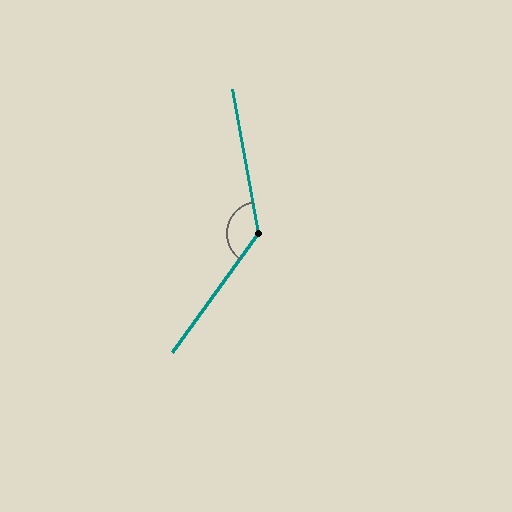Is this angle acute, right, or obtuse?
It is obtuse.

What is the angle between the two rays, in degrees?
Approximately 134 degrees.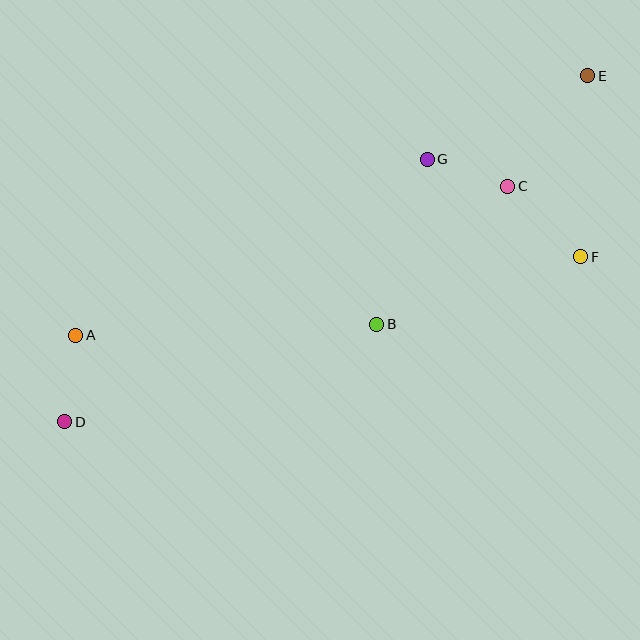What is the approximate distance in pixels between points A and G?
The distance between A and G is approximately 393 pixels.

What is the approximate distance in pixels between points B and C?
The distance between B and C is approximately 191 pixels.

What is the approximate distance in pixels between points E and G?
The distance between E and G is approximately 181 pixels.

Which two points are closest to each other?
Points C and G are closest to each other.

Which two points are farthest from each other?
Points D and E are farthest from each other.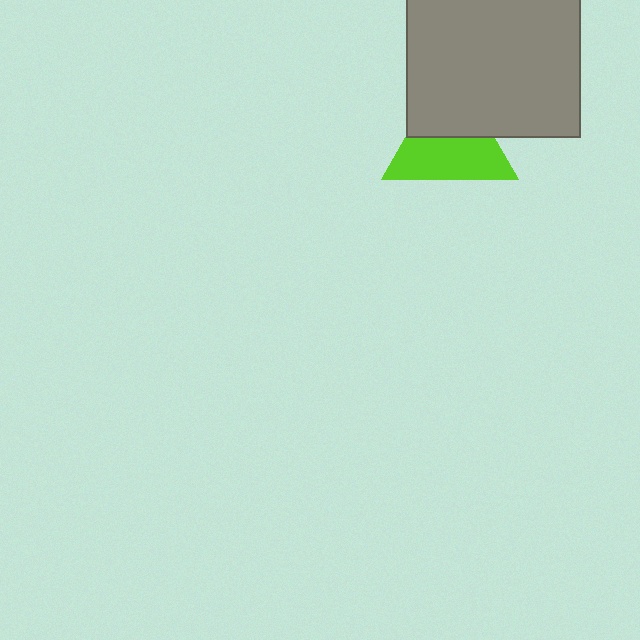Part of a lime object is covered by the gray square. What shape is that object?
It is a triangle.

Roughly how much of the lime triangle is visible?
About half of it is visible (roughly 58%).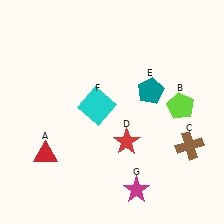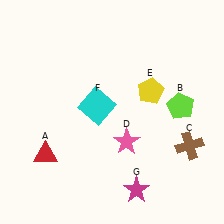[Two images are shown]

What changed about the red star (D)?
In Image 1, D is red. In Image 2, it changed to pink.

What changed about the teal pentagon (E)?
In Image 1, E is teal. In Image 2, it changed to yellow.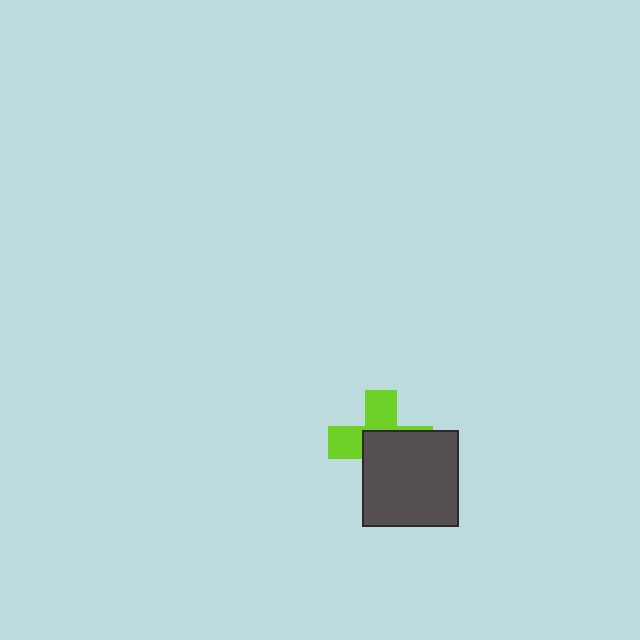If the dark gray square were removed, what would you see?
You would see the complete lime cross.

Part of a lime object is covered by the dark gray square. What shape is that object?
It is a cross.